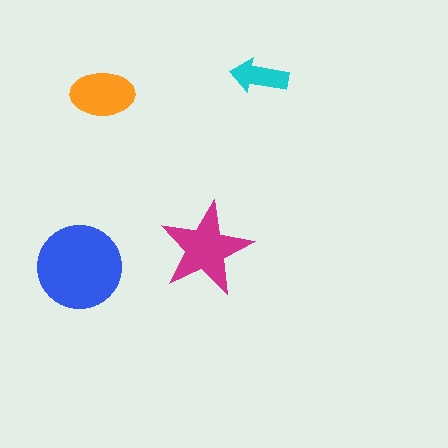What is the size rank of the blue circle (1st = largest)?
1st.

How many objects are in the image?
There are 4 objects in the image.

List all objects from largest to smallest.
The blue circle, the magenta star, the orange ellipse, the cyan arrow.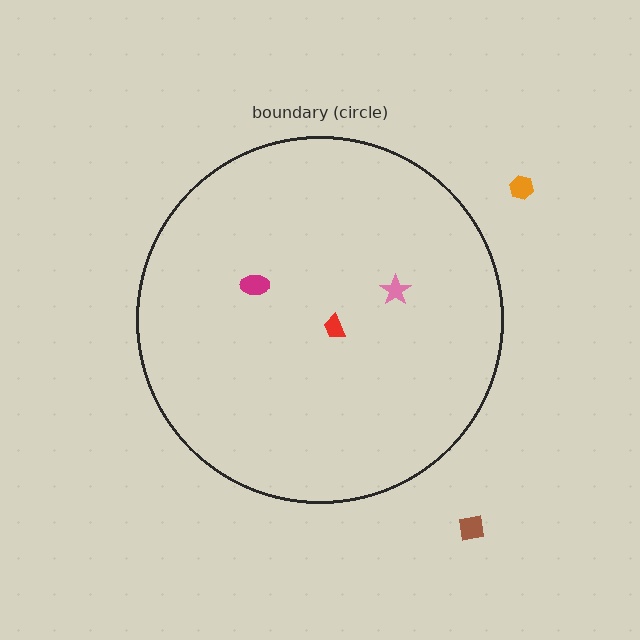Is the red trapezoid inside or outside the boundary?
Inside.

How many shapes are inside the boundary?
3 inside, 2 outside.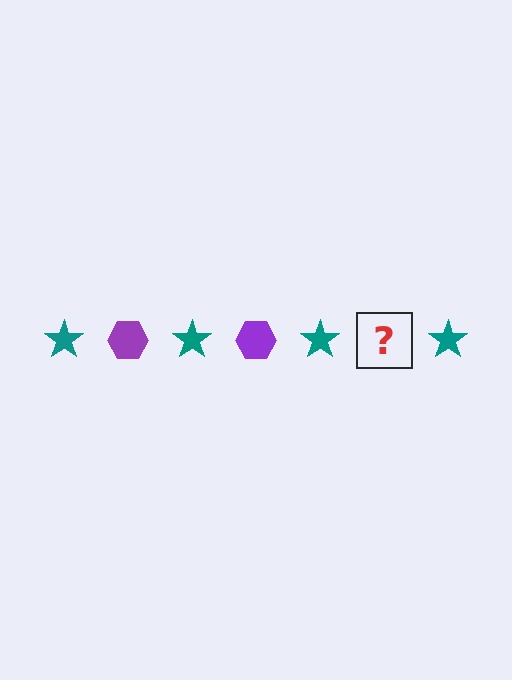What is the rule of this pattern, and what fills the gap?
The rule is that the pattern alternates between teal star and purple hexagon. The gap should be filled with a purple hexagon.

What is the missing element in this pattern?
The missing element is a purple hexagon.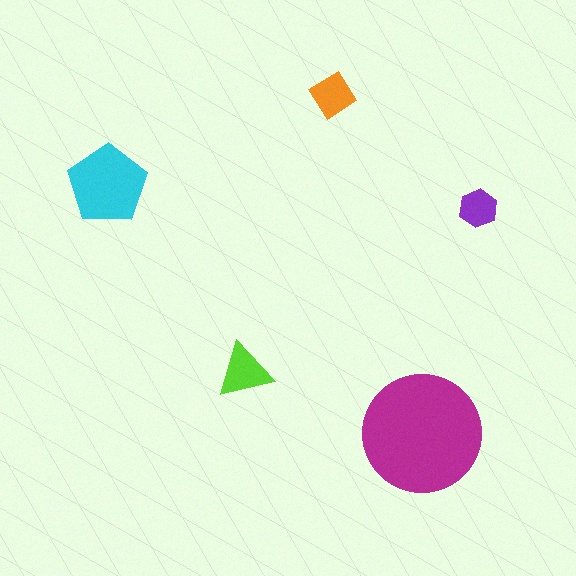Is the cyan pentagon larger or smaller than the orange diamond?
Larger.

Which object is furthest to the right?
The purple hexagon is rightmost.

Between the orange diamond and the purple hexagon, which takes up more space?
The orange diamond.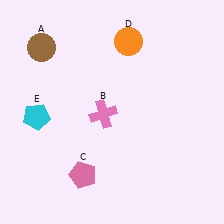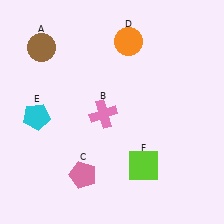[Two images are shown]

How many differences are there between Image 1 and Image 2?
There is 1 difference between the two images.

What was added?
A lime square (F) was added in Image 2.